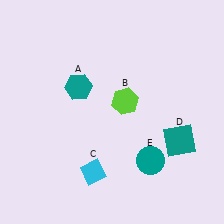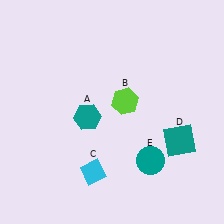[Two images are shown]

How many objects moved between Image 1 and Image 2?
1 object moved between the two images.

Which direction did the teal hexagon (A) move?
The teal hexagon (A) moved down.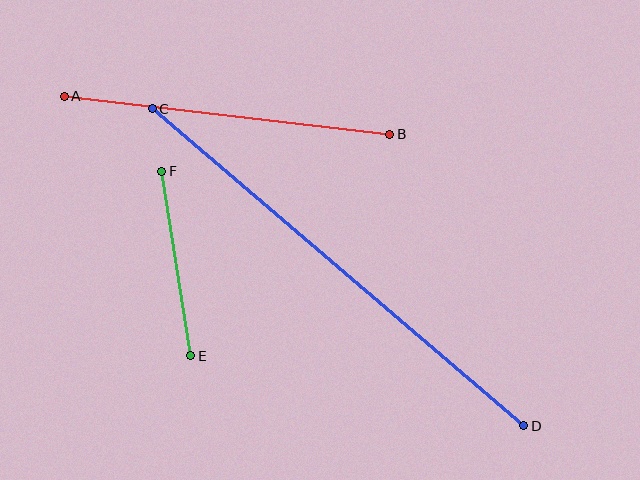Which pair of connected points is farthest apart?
Points C and D are farthest apart.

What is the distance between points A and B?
The distance is approximately 328 pixels.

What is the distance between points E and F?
The distance is approximately 187 pixels.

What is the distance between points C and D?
The distance is approximately 489 pixels.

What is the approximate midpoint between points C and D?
The midpoint is at approximately (338, 267) pixels.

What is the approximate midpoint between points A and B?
The midpoint is at approximately (227, 115) pixels.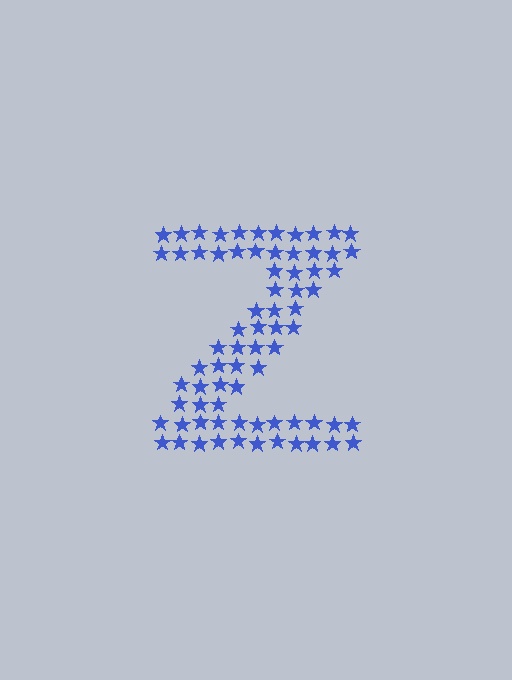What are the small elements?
The small elements are stars.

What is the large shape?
The large shape is the letter Z.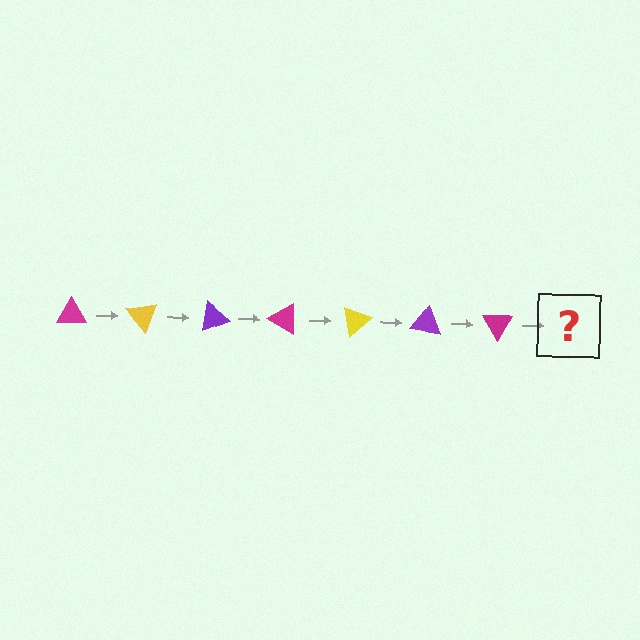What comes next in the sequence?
The next element should be a yellow triangle, rotated 350 degrees from the start.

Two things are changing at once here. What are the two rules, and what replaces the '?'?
The two rules are that it rotates 50 degrees each step and the color cycles through magenta, yellow, and purple. The '?' should be a yellow triangle, rotated 350 degrees from the start.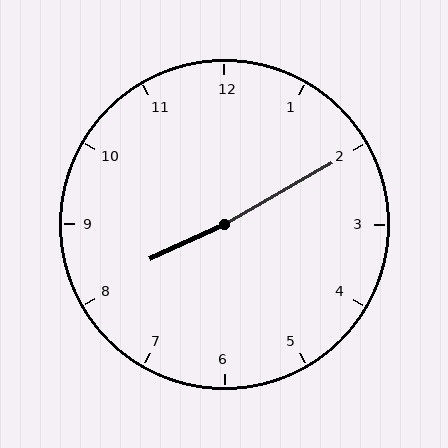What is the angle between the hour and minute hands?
Approximately 175 degrees.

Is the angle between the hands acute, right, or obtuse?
It is obtuse.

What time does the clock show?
8:10.